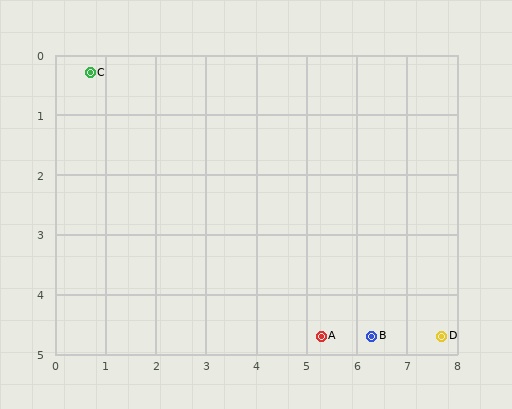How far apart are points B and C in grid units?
Points B and C are about 7.1 grid units apart.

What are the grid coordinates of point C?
Point C is at approximately (0.7, 0.3).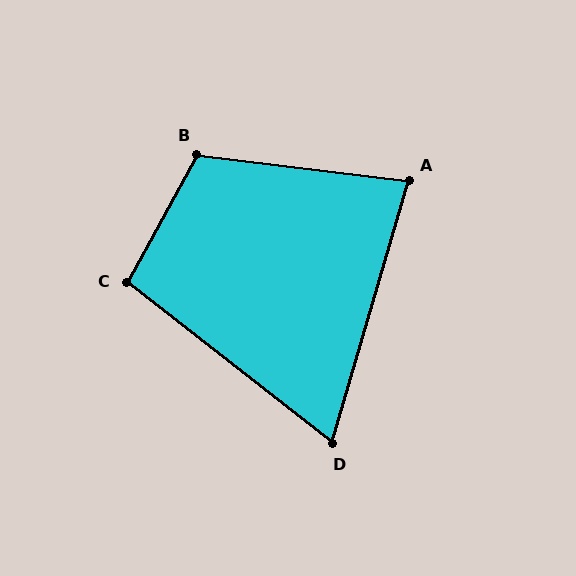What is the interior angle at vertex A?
Approximately 81 degrees (acute).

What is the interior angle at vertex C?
Approximately 99 degrees (obtuse).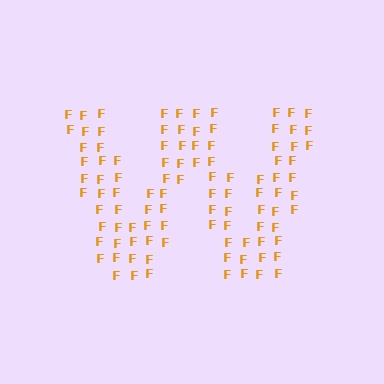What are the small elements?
The small elements are letter F's.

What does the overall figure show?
The overall figure shows the letter W.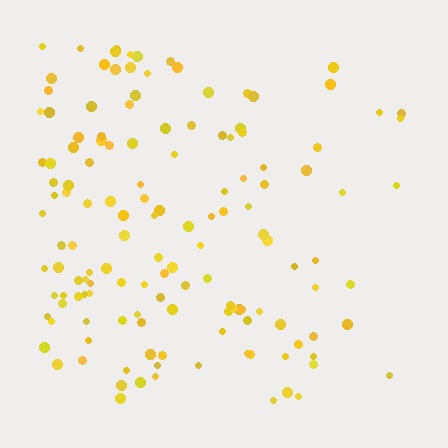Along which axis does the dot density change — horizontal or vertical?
Horizontal.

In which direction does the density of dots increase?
From right to left, with the left side densest.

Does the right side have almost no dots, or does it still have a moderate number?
Still a moderate number, just noticeably fewer than the left.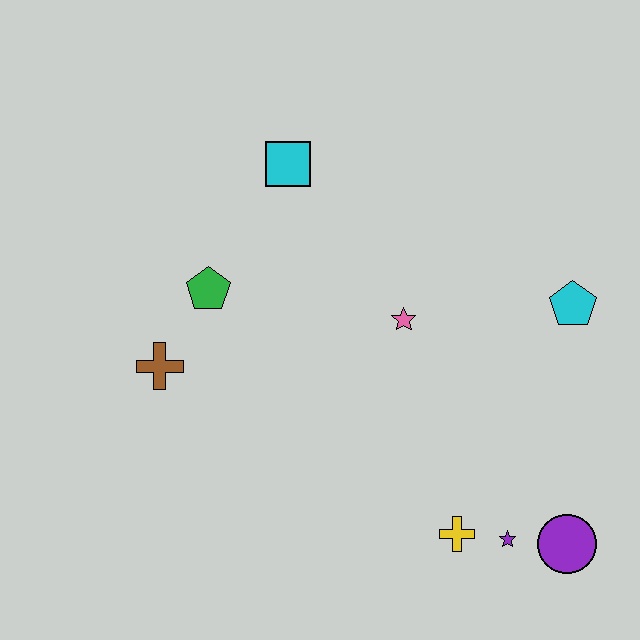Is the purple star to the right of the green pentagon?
Yes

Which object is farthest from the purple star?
The cyan square is farthest from the purple star.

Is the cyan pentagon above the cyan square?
No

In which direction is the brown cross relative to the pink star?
The brown cross is to the left of the pink star.